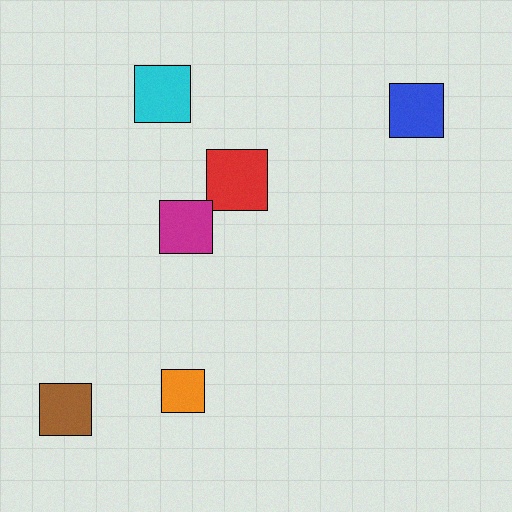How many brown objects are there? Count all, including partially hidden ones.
There is 1 brown object.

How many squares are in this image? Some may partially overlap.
There are 6 squares.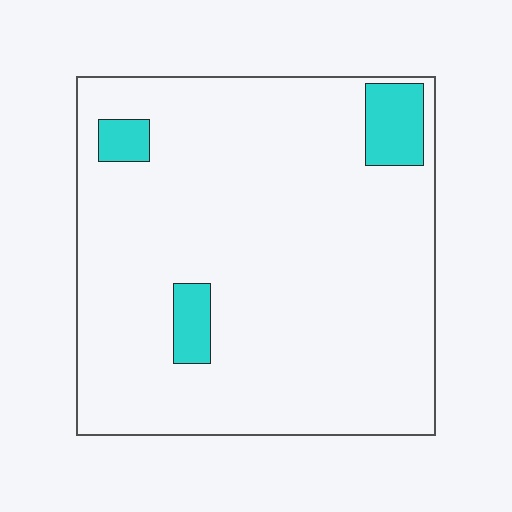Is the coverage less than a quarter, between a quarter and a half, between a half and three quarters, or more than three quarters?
Less than a quarter.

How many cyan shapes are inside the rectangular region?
3.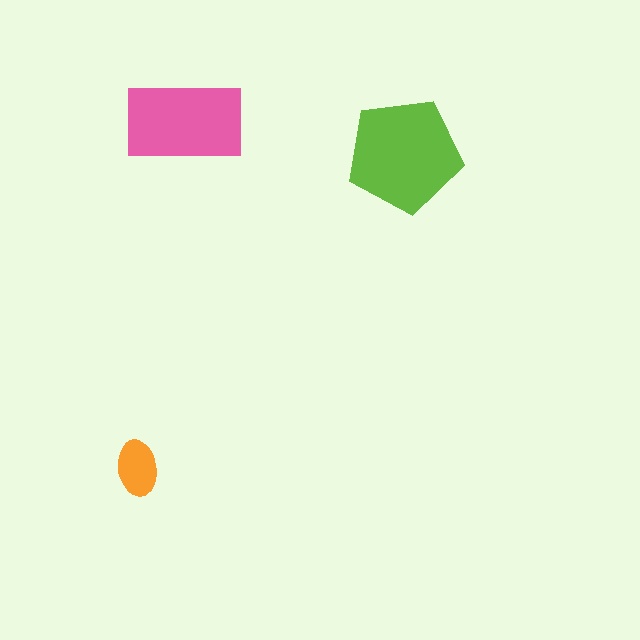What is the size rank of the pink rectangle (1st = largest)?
2nd.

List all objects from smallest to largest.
The orange ellipse, the pink rectangle, the lime pentagon.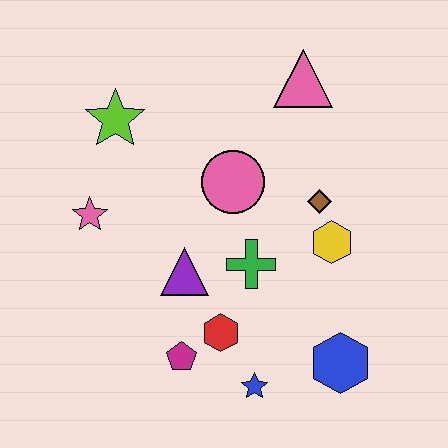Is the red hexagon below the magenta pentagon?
No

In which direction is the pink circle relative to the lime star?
The pink circle is to the right of the lime star.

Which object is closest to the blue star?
The red hexagon is closest to the blue star.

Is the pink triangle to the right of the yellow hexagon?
No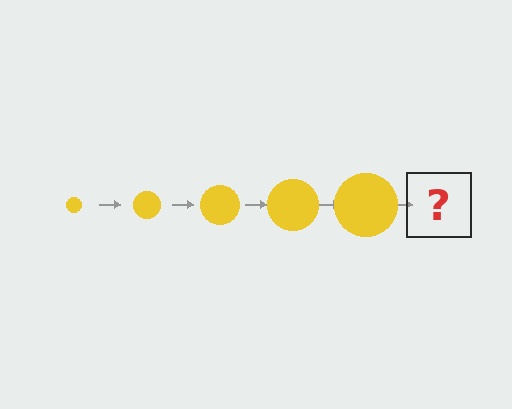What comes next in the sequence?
The next element should be a yellow circle, larger than the previous one.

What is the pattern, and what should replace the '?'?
The pattern is that the circle gets progressively larger each step. The '?' should be a yellow circle, larger than the previous one.